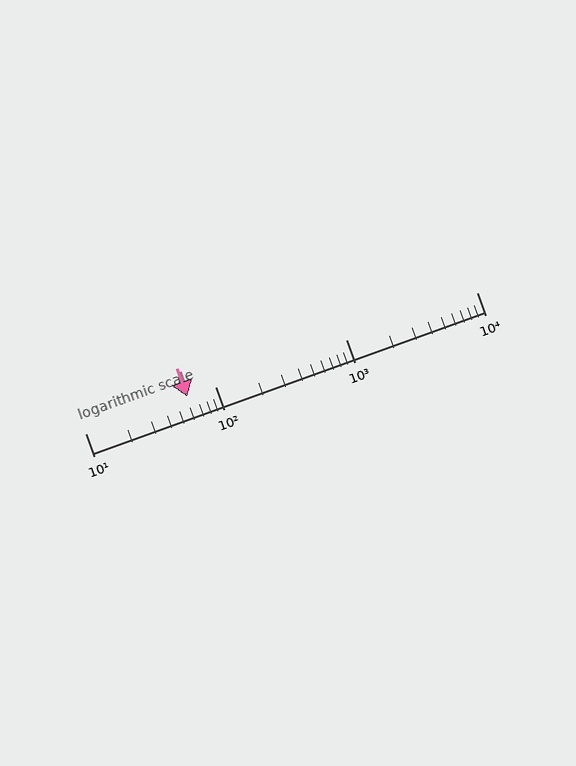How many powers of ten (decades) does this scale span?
The scale spans 3 decades, from 10 to 10000.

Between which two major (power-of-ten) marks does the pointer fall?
The pointer is between 10 and 100.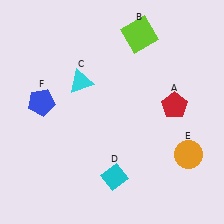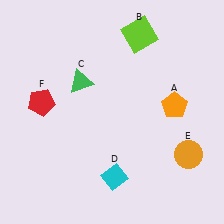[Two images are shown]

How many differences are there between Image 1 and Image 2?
There are 3 differences between the two images.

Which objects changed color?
A changed from red to orange. C changed from cyan to green. F changed from blue to red.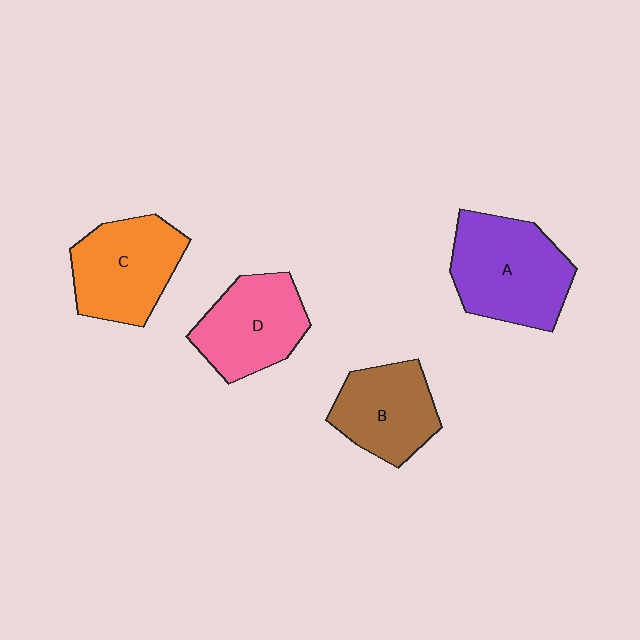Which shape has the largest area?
Shape A (purple).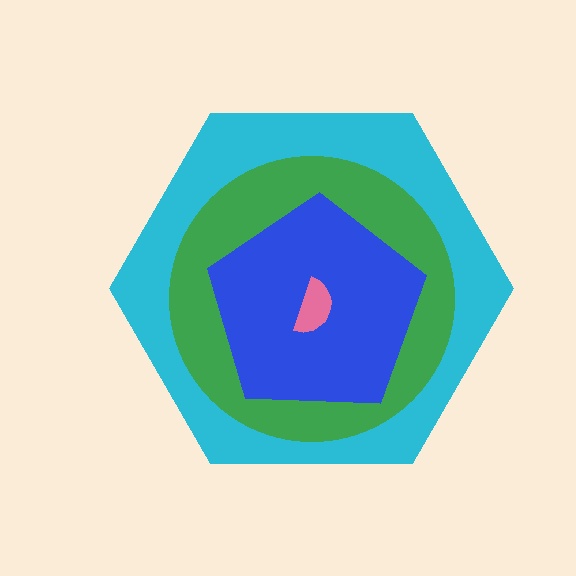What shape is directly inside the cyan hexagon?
The green circle.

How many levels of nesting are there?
4.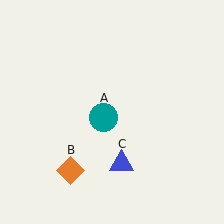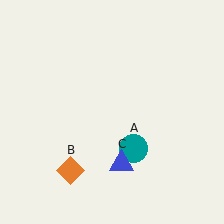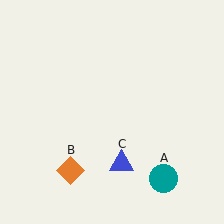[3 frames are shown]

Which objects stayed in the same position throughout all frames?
Orange diamond (object B) and blue triangle (object C) remained stationary.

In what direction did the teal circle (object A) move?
The teal circle (object A) moved down and to the right.